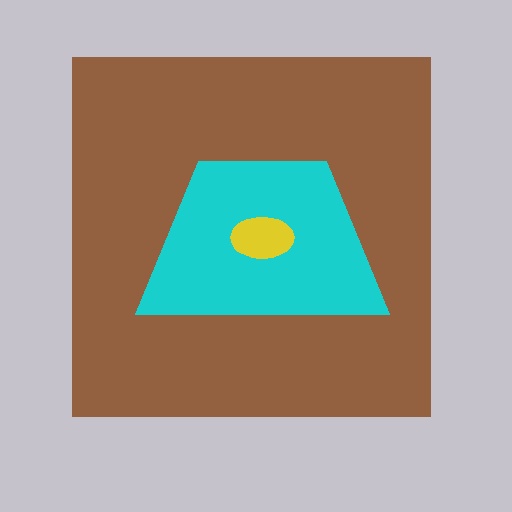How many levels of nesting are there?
3.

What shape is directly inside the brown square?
The cyan trapezoid.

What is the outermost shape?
The brown square.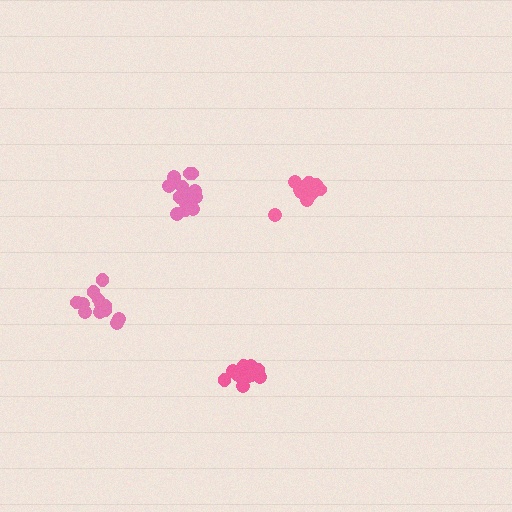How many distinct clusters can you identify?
There are 4 distinct clusters.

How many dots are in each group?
Group 1: 15 dots, Group 2: 12 dots, Group 3: 14 dots, Group 4: 14 dots (55 total).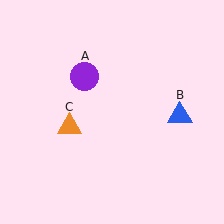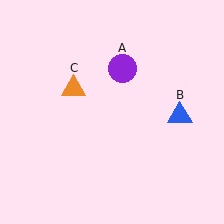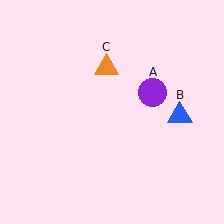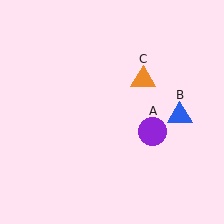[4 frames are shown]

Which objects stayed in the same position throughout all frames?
Blue triangle (object B) remained stationary.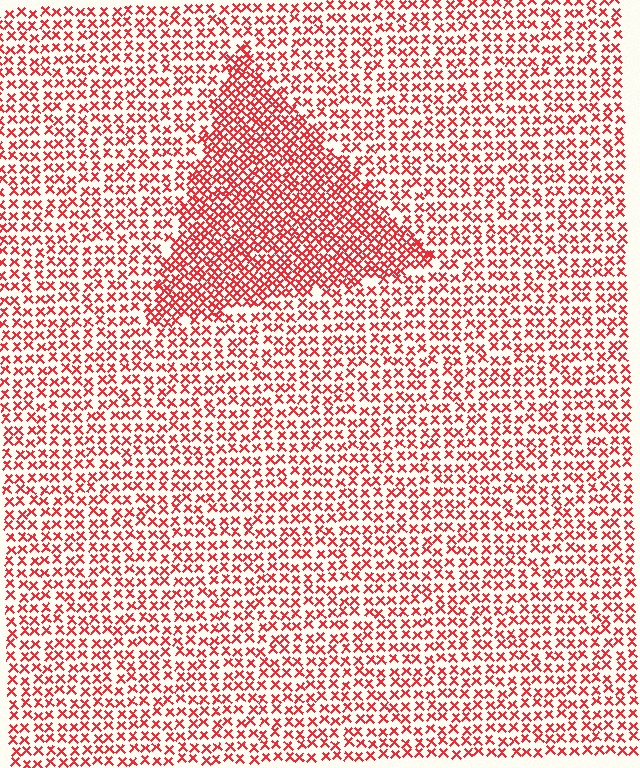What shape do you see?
I see a triangle.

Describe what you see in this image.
The image contains small red elements arranged at two different densities. A triangle-shaped region is visible where the elements are more densely packed than the surrounding area.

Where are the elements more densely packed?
The elements are more densely packed inside the triangle boundary.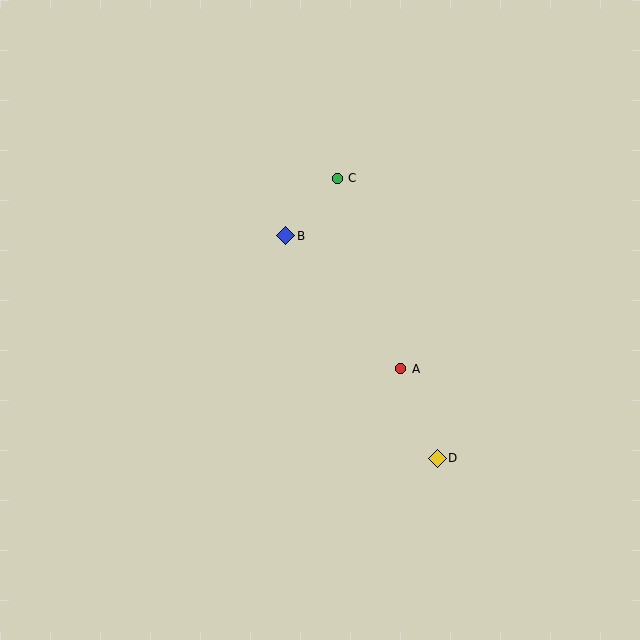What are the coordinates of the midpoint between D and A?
The midpoint between D and A is at (419, 413).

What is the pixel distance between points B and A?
The distance between B and A is 175 pixels.